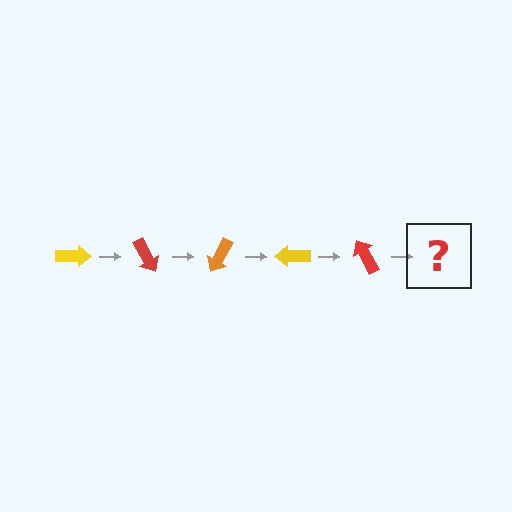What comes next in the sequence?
The next element should be an orange arrow, rotated 300 degrees from the start.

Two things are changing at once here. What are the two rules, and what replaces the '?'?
The two rules are that it rotates 60 degrees each step and the color cycles through yellow, red, and orange. The '?' should be an orange arrow, rotated 300 degrees from the start.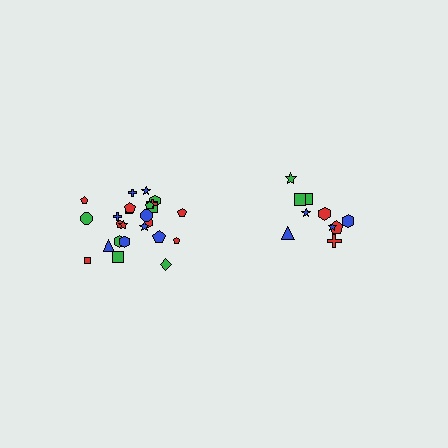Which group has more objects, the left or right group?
The left group.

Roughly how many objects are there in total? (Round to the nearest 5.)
Roughly 35 objects in total.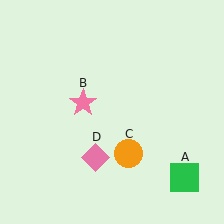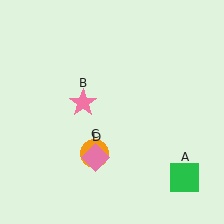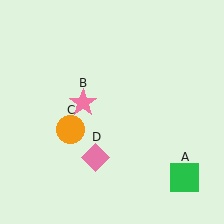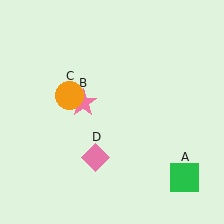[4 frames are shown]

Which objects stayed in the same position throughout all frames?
Green square (object A) and pink star (object B) and pink diamond (object D) remained stationary.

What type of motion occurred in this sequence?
The orange circle (object C) rotated clockwise around the center of the scene.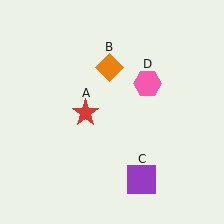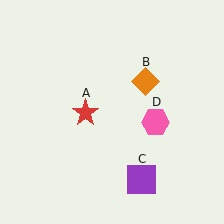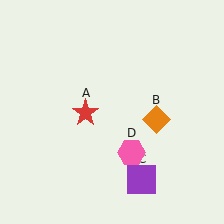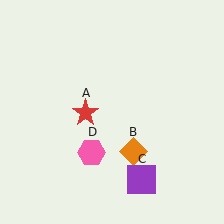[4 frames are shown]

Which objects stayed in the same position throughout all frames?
Red star (object A) and purple square (object C) remained stationary.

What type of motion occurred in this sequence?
The orange diamond (object B), pink hexagon (object D) rotated clockwise around the center of the scene.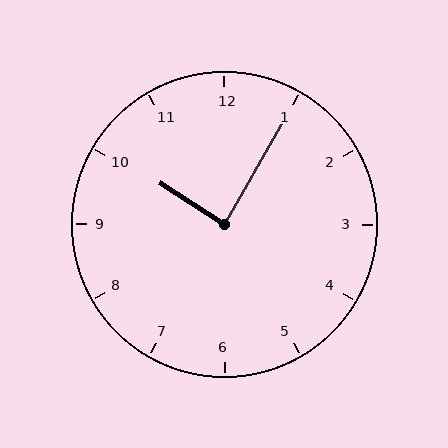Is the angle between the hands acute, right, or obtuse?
It is right.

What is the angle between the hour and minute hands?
Approximately 88 degrees.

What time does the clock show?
10:05.